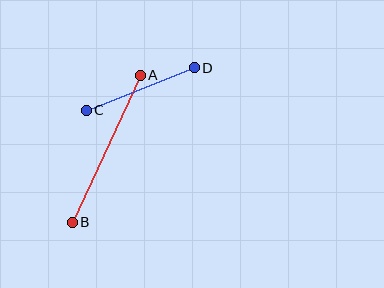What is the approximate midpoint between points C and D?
The midpoint is at approximately (140, 89) pixels.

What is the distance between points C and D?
The distance is approximately 116 pixels.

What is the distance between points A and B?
The distance is approximately 162 pixels.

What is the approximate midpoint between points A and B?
The midpoint is at approximately (106, 149) pixels.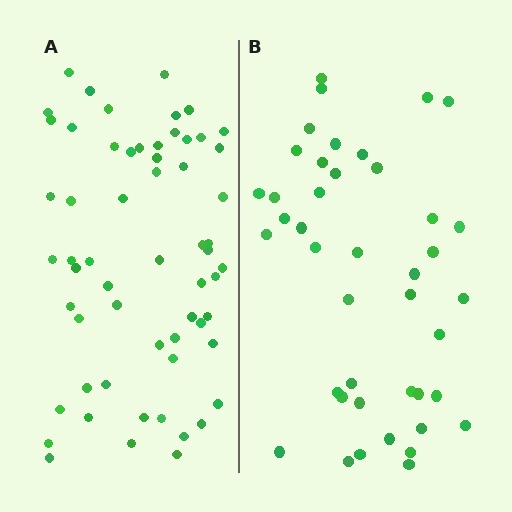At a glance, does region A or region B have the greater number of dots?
Region A (the left region) has more dots.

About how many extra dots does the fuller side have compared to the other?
Region A has approximately 20 more dots than region B.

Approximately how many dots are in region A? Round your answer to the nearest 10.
About 60 dots.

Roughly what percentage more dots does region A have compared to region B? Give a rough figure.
About 45% more.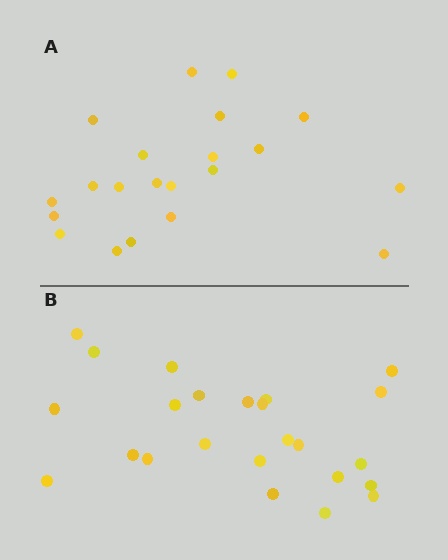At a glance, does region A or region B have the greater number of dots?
Region B (the bottom region) has more dots.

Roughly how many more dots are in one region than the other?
Region B has just a few more — roughly 2 or 3 more dots than region A.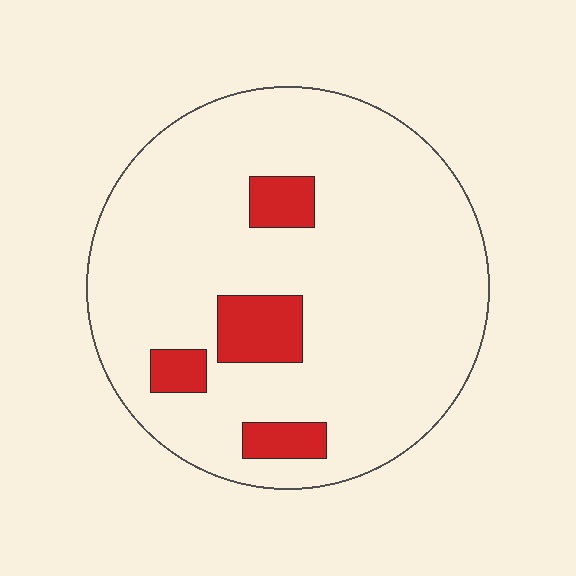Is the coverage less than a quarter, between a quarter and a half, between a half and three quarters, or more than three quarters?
Less than a quarter.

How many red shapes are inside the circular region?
4.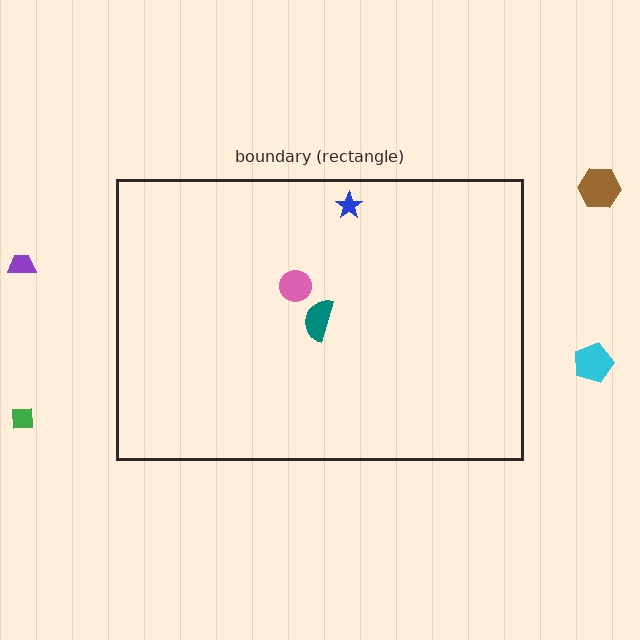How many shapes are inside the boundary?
3 inside, 4 outside.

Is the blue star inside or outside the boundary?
Inside.